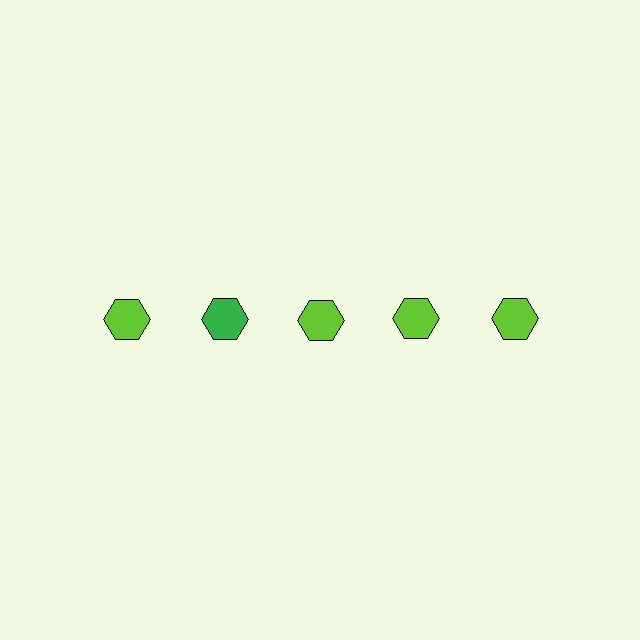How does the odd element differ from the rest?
It has a different color: green instead of lime.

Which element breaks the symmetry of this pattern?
The green hexagon in the top row, second from left column breaks the symmetry. All other shapes are lime hexagons.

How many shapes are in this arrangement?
There are 5 shapes arranged in a grid pattern.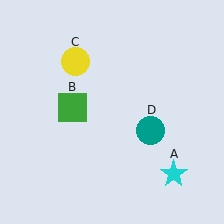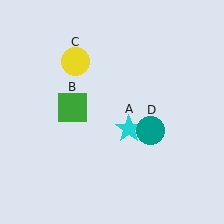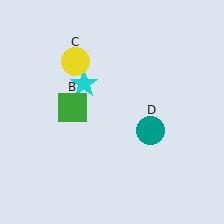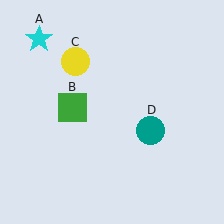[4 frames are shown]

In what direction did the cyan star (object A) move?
The cyan star (object A) moved up and to the left.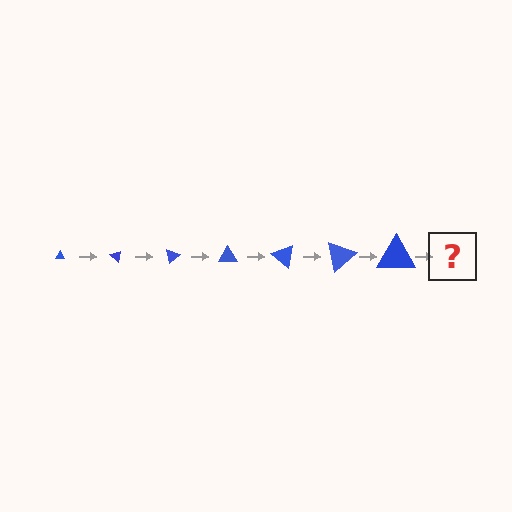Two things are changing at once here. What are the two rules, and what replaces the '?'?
The two rules are that the triangle grows larger each step and it rotates 40 degrees each step. The '?' should be a triangle, larger than the previous one and rotated 280 degrees from the start.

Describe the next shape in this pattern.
It should be a triangle, larger than the previous one and rotated 280 degrees from the start.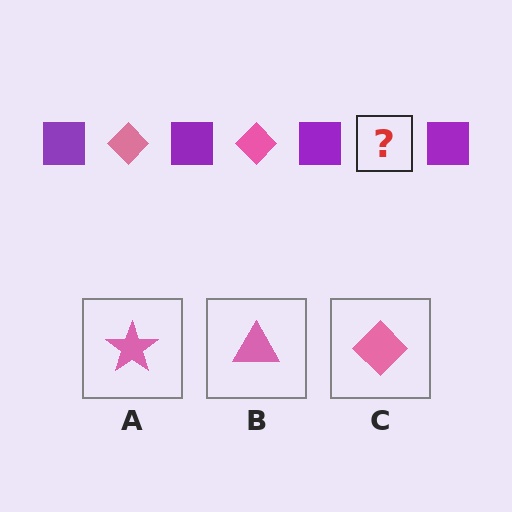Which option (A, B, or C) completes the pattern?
C.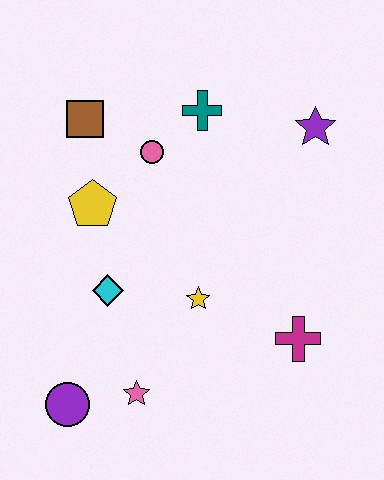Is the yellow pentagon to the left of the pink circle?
Yes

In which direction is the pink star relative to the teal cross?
The pink star is below the teal cross.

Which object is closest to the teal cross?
The pink circle is closest to the teal cross.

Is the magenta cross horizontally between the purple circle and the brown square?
No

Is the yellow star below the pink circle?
Yes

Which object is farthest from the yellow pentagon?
The magenta cross is farthest from the yellow pentagon.